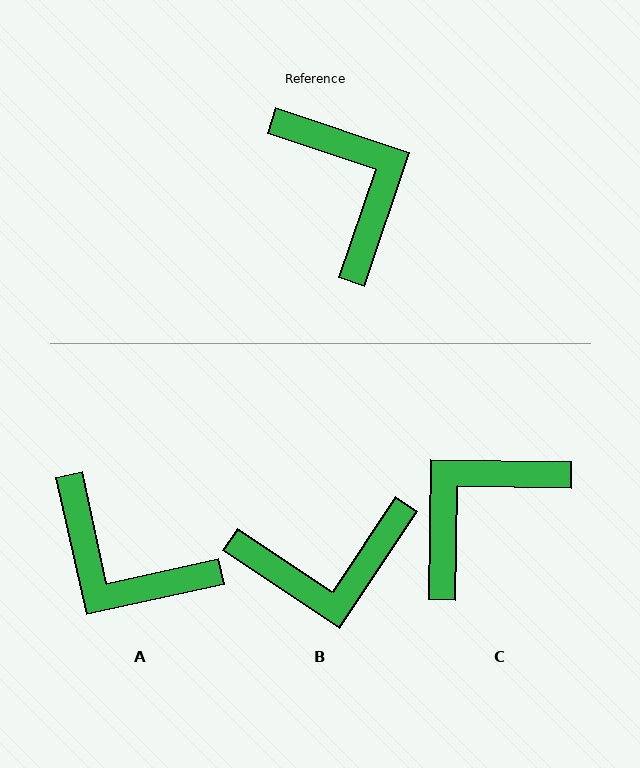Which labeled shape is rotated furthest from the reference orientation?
A, about 149 degrees away.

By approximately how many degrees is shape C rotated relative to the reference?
Approximately 108 degrees counter-clockwise.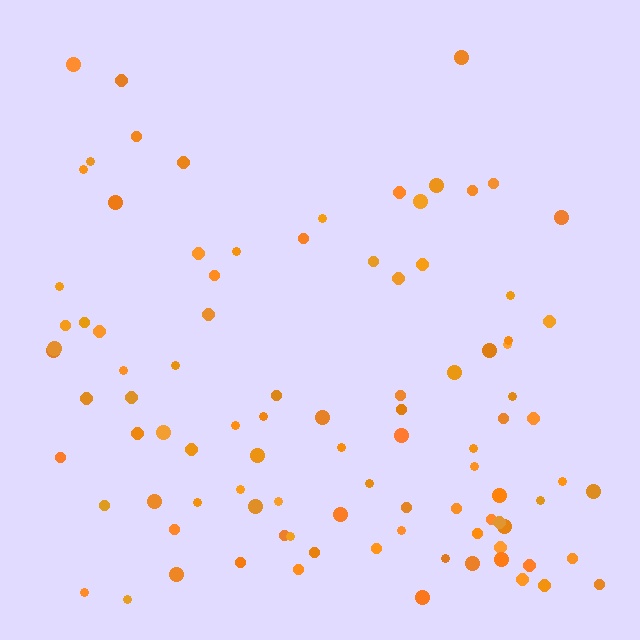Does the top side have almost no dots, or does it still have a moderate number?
Still a moderate number, just noticeably fewer than the bottom.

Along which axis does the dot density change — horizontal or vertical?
Vertical.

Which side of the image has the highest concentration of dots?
The bottom.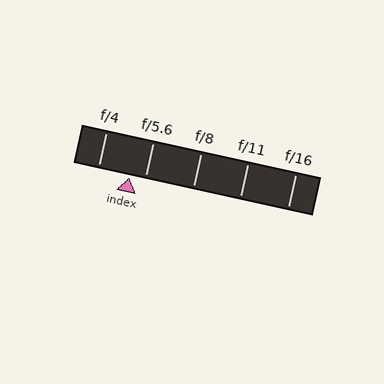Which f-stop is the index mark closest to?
The index mark is closest to f/5.6.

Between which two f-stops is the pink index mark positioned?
The index mark is between f/4 and f/5.6.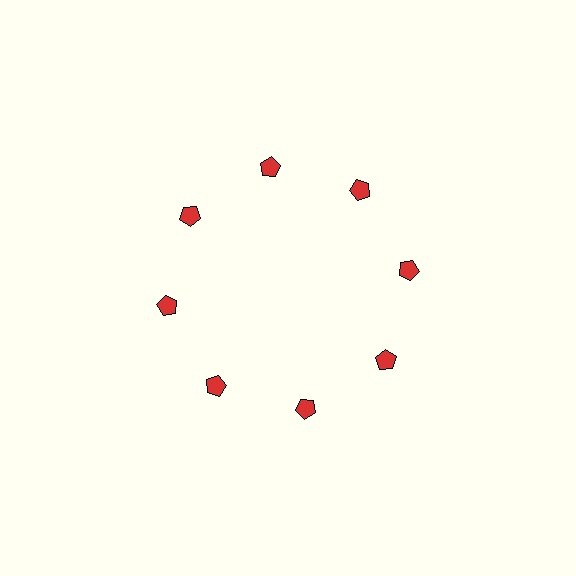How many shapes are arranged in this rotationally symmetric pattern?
There are 8 shapes, arranged in 8 groups of 1.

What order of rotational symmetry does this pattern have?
This pattern has 8-fold rotational symmetry.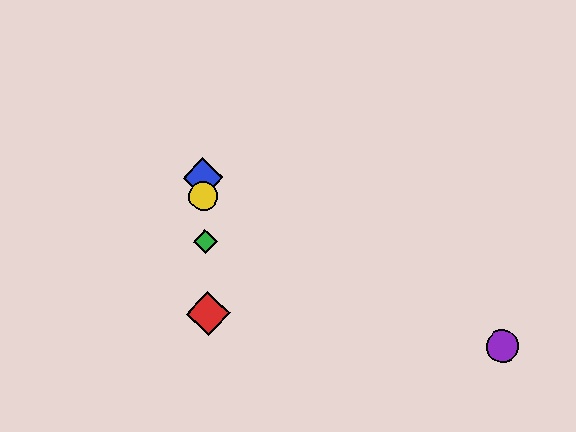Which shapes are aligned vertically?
The red diamond, the blue diamond, the green diamond, the yellow circle are aligned vertically.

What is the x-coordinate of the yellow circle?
The yellow circle is at x≈203.